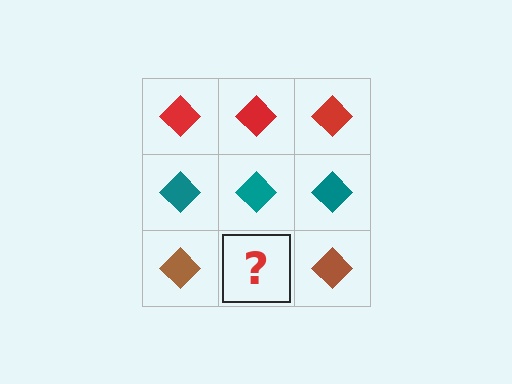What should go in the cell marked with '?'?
The missing cell should contain a brown diamond.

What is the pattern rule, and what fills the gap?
The rule is that each row has a consistent color. The gap should be filled with a brown diamond.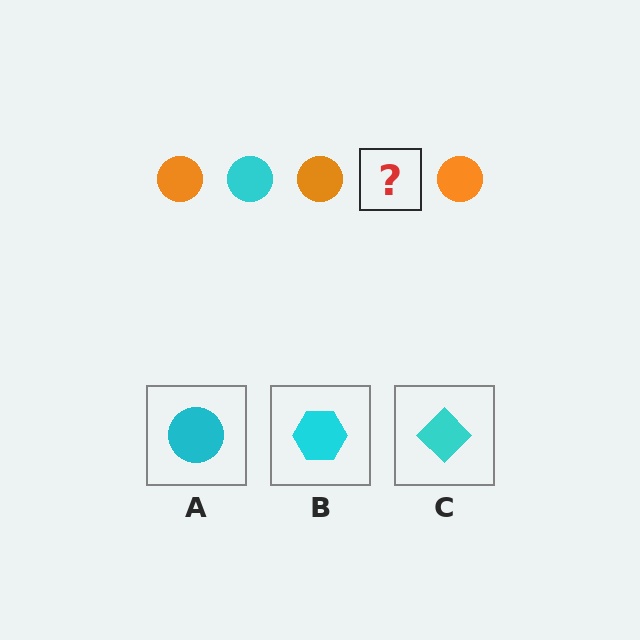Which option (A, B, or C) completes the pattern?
A.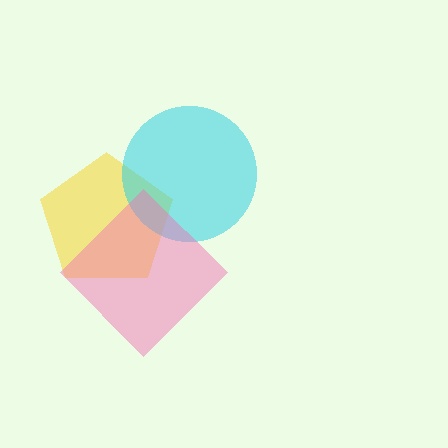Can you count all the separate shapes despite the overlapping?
Yes, there are 3 separate shapes.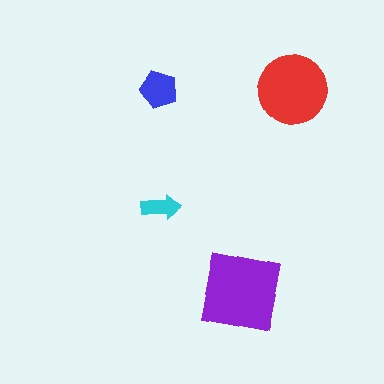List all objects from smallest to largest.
The cyan arrow, the blue pentagon, the red circle, the purple square.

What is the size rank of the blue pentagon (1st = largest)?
3rd.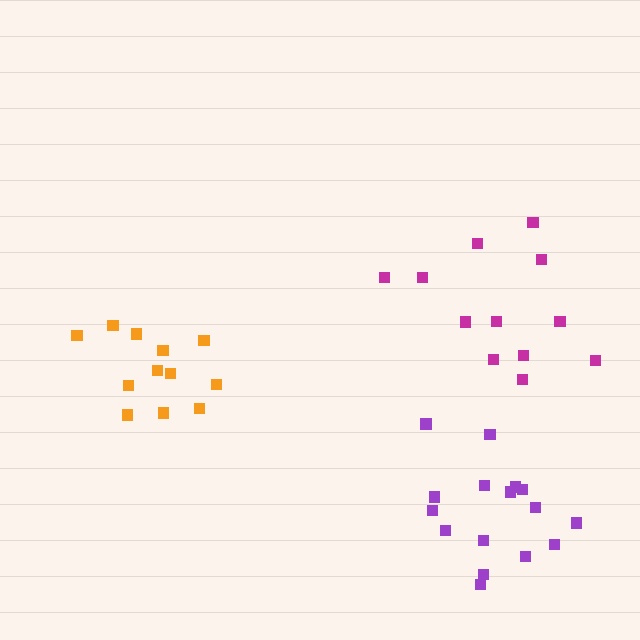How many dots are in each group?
Group 1: 12 dots, Group 2: 12 dots, Group 3: 16 dots (40 total).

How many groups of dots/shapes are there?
There are 3 groups.